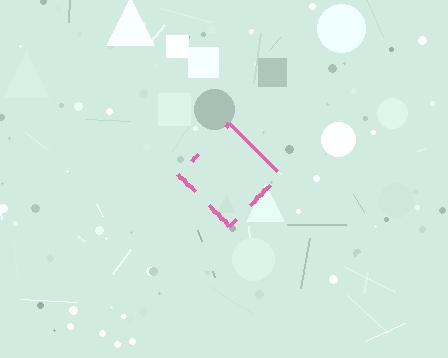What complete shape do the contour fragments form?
The contour fragments form a diamond.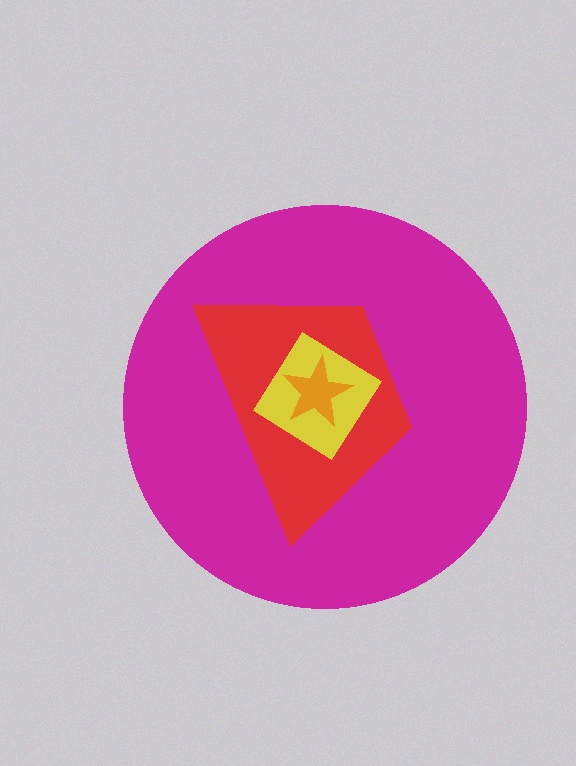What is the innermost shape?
The orange star.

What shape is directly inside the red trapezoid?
The yellow diamond.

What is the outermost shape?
The magenta circle.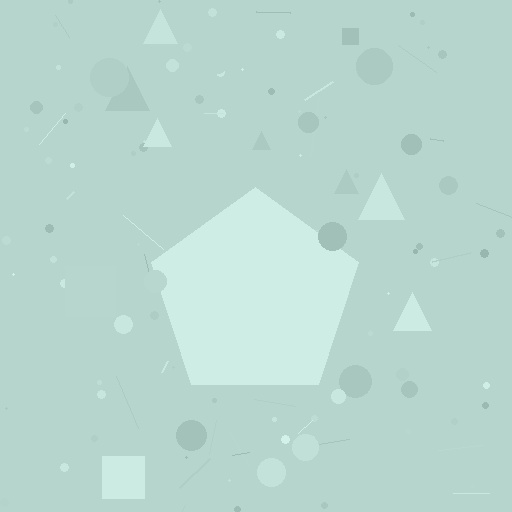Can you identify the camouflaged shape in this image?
The camouflaged shape is a pentagon.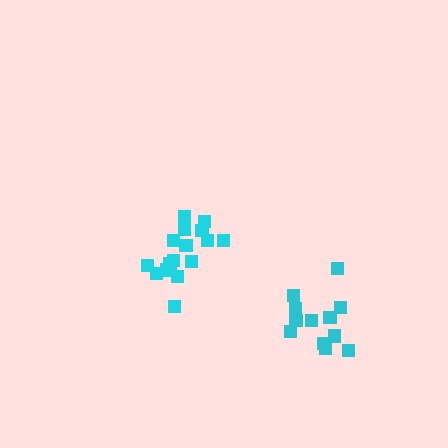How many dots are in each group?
Group 1: 13 dots, Group 2: 16 dots (29 total).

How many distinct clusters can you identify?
There are 2 distinct clusters.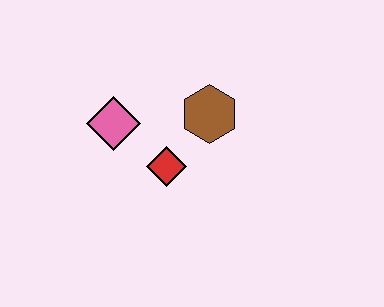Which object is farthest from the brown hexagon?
The pink diamond is farthest from the brown hexagon.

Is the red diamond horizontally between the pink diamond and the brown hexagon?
Yes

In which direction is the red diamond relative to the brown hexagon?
The red diamond is below the brown hexagon.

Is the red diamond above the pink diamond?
No